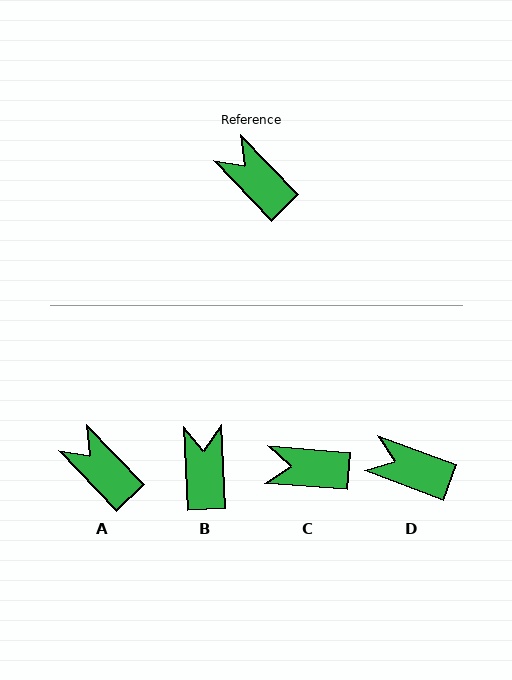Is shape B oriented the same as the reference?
No, it is off by about 41 degrees.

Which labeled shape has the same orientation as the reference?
A.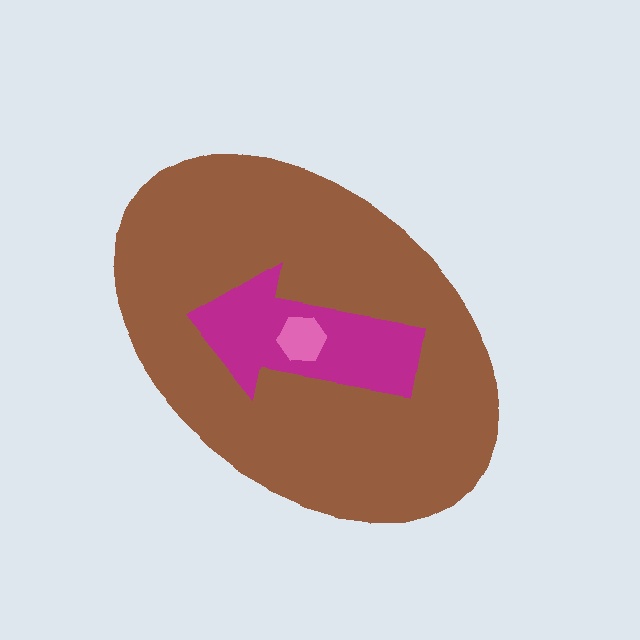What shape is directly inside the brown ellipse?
The magenta arrow.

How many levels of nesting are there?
3.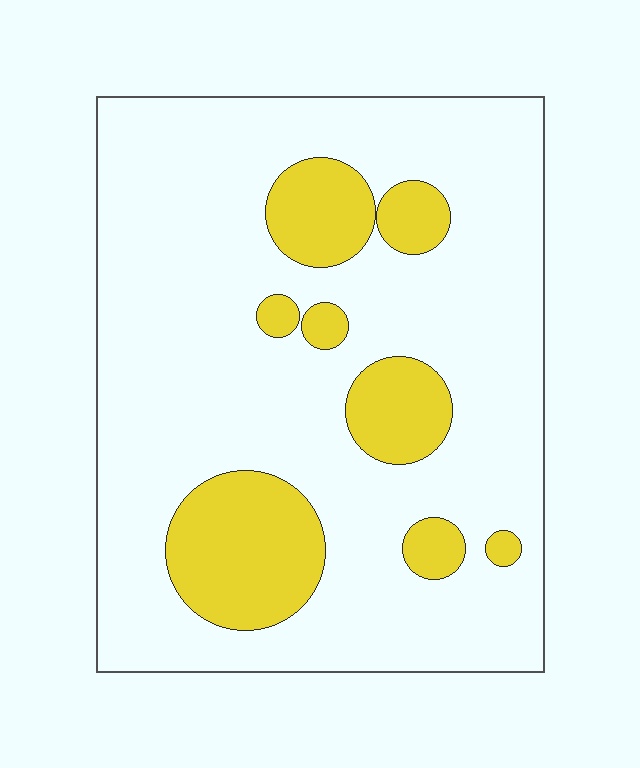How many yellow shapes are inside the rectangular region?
8.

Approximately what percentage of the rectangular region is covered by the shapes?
Approximately 20%.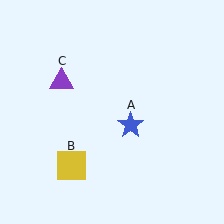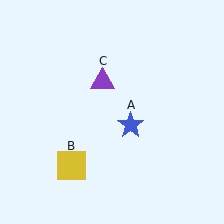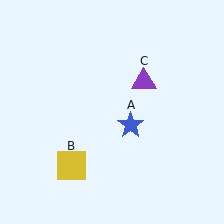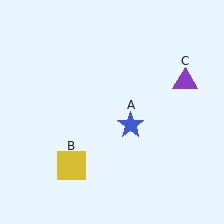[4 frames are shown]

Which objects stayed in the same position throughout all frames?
Blue star (object A) and yellow square (object B) remained stationary.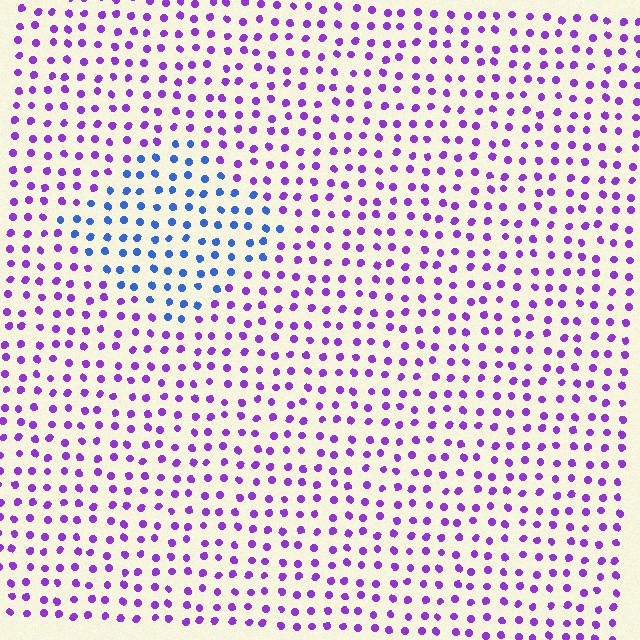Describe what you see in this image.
The image is filled with small purple elements in a uniform arrangement. A diamond-shaped region is visible where the elements are tinted to a slightly different hue, forming a subtle color boundary.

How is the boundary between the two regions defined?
The boundary is defined purely by a slight shift in hue (about 55 degrees). Spacing, size, and orientation are identical on both sides.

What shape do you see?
I see a diamond.